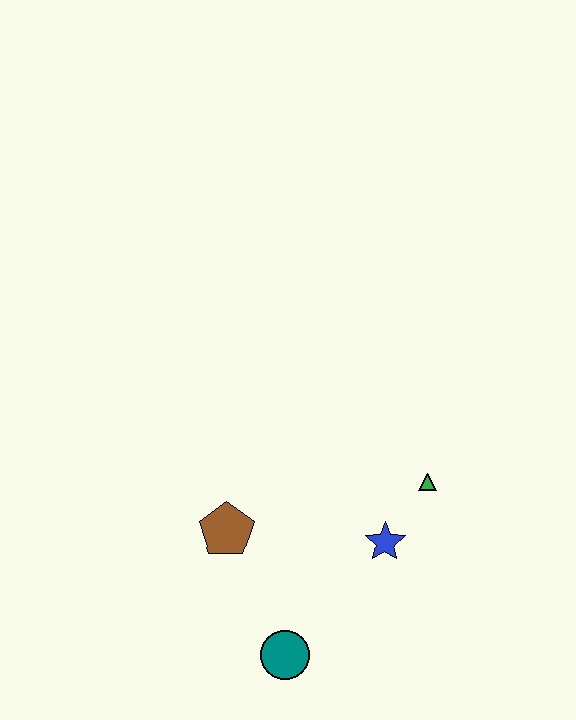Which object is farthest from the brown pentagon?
The green triangle is farthest from the brown pentagon.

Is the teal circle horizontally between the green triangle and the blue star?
No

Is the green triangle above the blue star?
Yes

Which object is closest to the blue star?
The green triangle is closest to the blue star.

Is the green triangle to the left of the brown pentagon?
No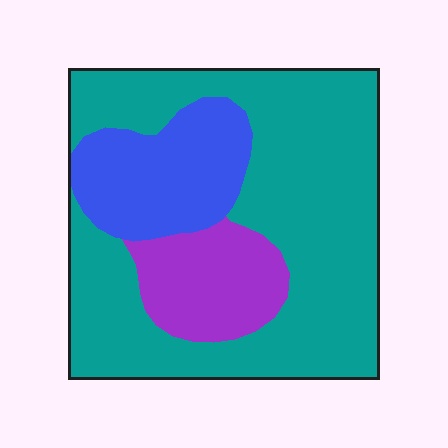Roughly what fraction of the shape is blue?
Blue takes up between a sixth and a third of the shape.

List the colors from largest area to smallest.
From largest to smallest: teal, blue, purple.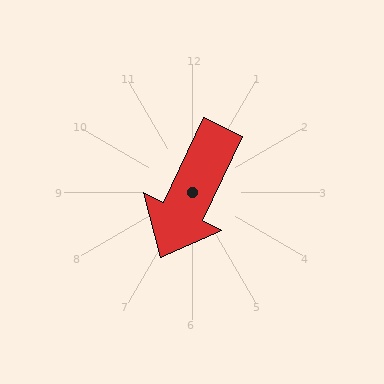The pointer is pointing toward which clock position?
Roughly 7 o'clock.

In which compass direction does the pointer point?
Southwest.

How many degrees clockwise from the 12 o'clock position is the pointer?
Approximately 206 degrees.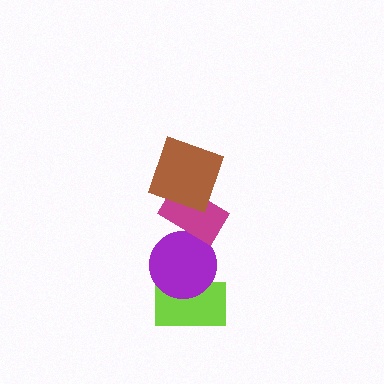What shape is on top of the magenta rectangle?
The brown square is on top of the magenta rectangle.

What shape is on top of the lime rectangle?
The purple circle is on top of the lime rectangle.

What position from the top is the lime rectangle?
The lime rectangle is 4th from the top.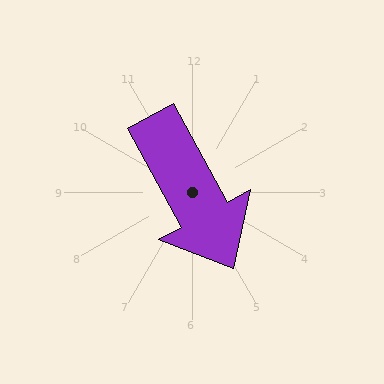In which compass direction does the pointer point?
Southeast.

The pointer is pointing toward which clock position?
Roughly 5 o'clock.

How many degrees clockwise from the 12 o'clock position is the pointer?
Approximately 151 degrees.